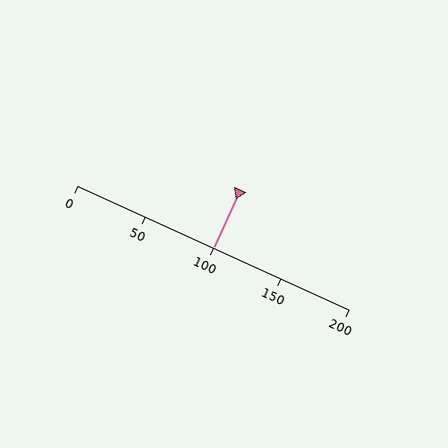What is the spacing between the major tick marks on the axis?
The major ticks are spaced 50 apart.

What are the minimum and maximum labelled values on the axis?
The axis runs from 0 to 200.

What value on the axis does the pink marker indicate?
The marker indicates approximately 100.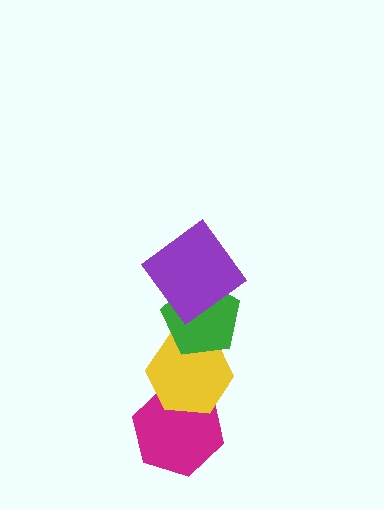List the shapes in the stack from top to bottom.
From top to bottom: the purple diamond, the green pentagon, the yellow hexagon, the magenta hexagon.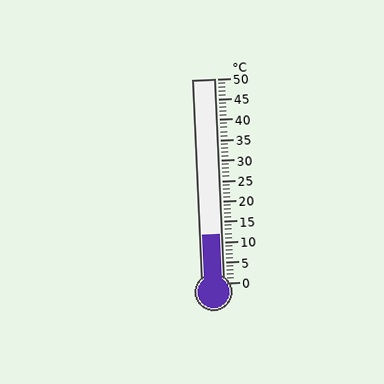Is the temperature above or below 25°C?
The temperature is below 25°C.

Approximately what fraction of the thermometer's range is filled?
The thermometer is filled to approximately 25% of its range.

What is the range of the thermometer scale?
The thermometer scale ranges from 0°C to 50°C.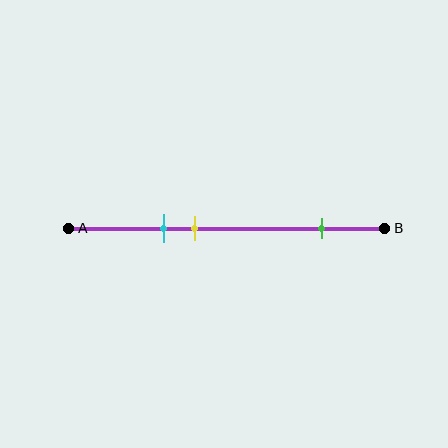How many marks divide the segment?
There are 3 marks dividing the segment.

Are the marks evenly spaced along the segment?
No, the marks are not evenly spaced.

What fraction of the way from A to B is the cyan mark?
The cyan mark is approximately 30% (0.3) of the way from A to B.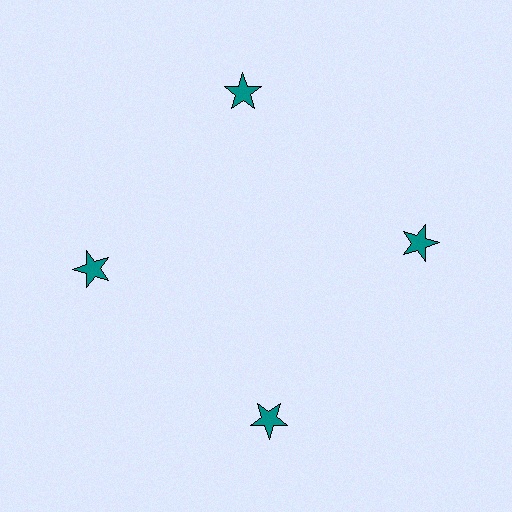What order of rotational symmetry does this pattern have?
This pattern has 4-fold rotational symmetry.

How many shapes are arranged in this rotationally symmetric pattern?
There are 4 shapes, arranged in 4 groups of 1.